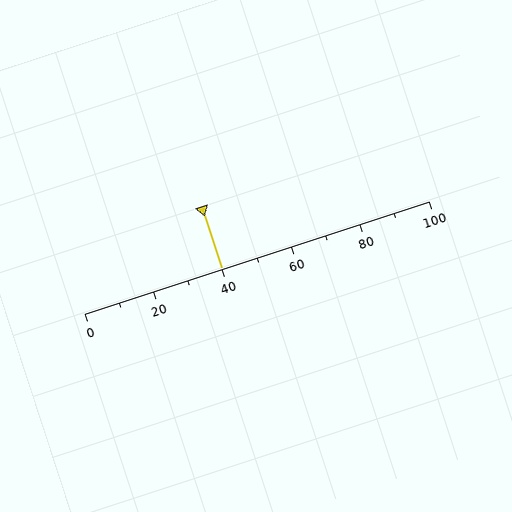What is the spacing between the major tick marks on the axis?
The major ticks are spaced 20 apart.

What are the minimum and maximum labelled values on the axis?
The axis runs from 0 to 100.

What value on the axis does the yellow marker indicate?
The marker indicates approximately 40.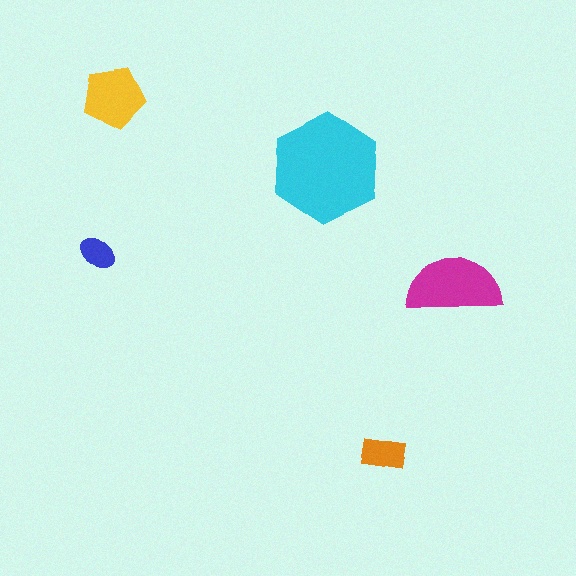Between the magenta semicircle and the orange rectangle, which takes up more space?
The magenta semicircle.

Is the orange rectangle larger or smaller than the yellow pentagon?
Smaller.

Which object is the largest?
The cyan hexagon.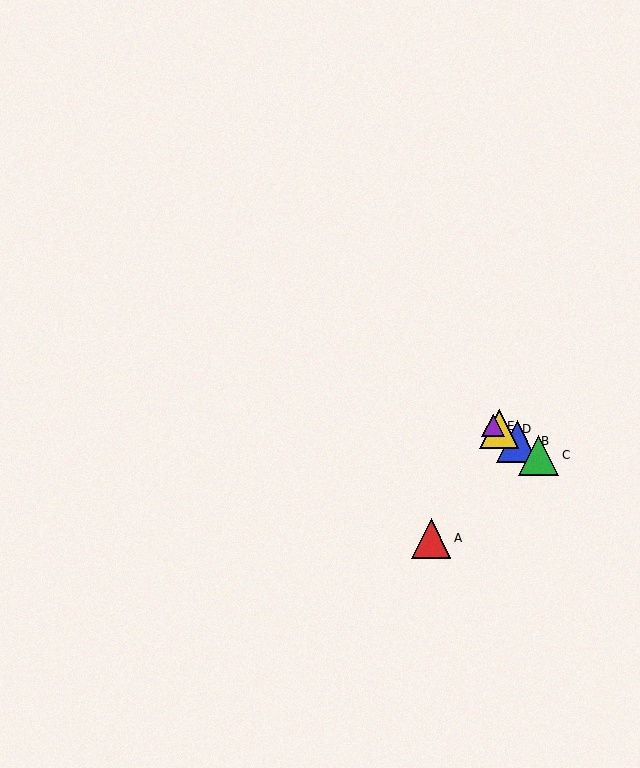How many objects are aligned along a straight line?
4 objects (B, C, D, E) are aligned along a straight line.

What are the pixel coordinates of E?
Object E is at (493, 426).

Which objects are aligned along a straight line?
Objects B, C, D, E are aligned along a straight line.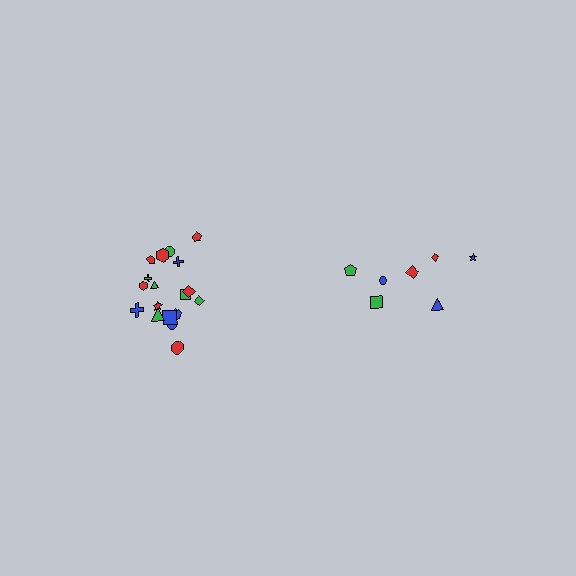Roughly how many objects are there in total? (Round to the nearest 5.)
Roughly 25 objects in total.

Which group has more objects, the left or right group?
The left group.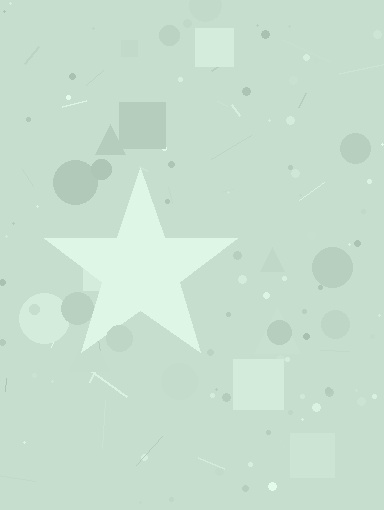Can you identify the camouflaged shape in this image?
The camouflaged shape is a star.